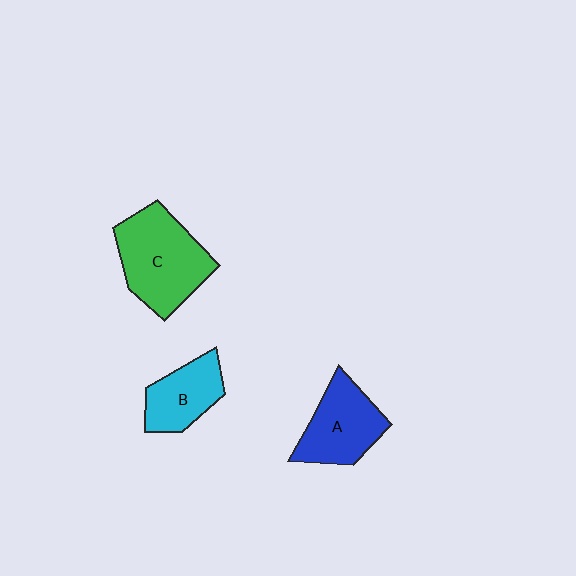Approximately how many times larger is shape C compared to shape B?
Approximately 1.7 times.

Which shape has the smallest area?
Shape B (cyan).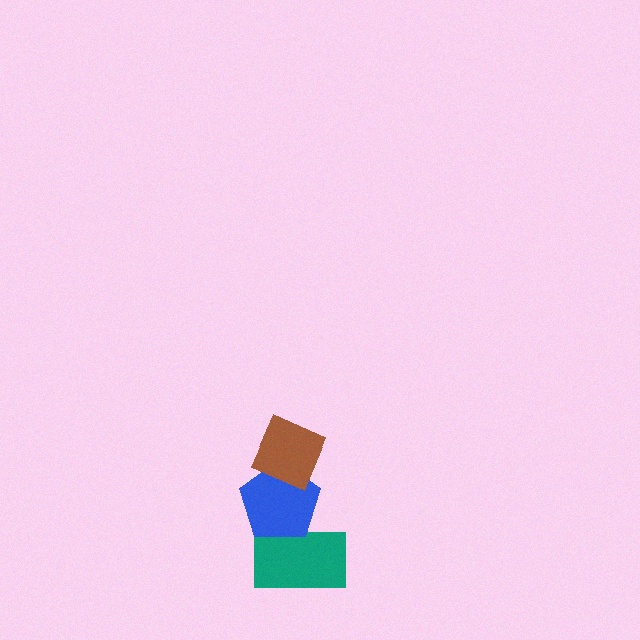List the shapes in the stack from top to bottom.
From top to bottom: the brown diamond, the blue pentagon, the teal rectangle.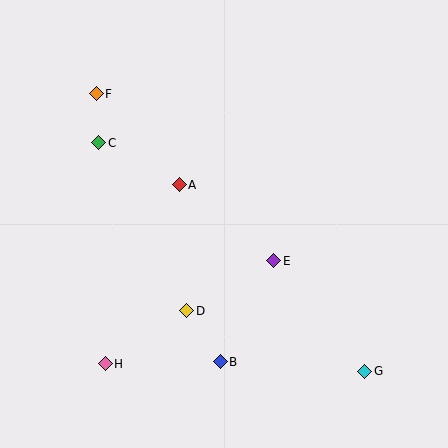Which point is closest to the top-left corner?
Point F is closest to the top-left corner.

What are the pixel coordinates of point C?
Point C is at (99, 143).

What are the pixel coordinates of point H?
Point H is at (105, 364).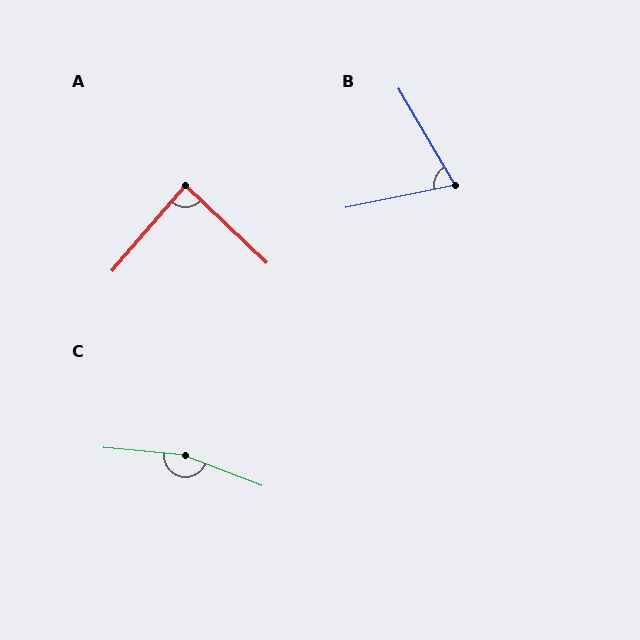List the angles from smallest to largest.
B (71°), A (87°), C (164°).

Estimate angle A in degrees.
Approximately 87 degrees.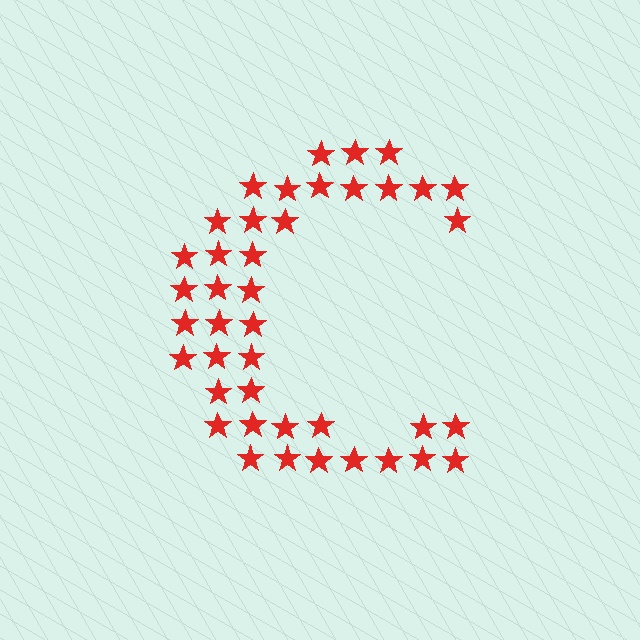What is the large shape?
The large shape is the letter C.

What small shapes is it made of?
It is made of small stars.